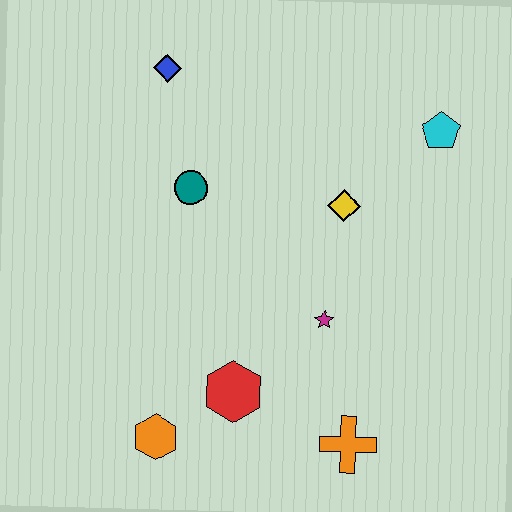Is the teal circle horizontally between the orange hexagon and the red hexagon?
Yes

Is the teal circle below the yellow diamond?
No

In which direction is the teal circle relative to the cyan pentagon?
The teal circle is to the left of the cyan pentagon.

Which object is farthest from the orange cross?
The blue diamond is farthest from the orange cross.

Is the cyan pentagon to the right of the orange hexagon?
Yes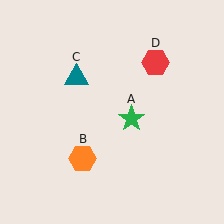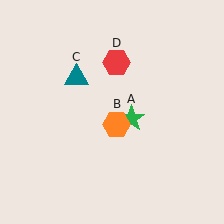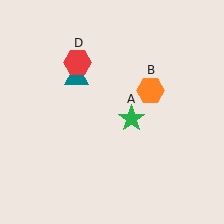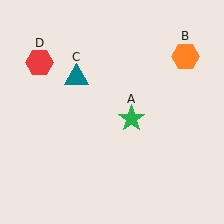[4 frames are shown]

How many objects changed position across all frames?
2 objects changed position: orange hexagon (object B), red hexagon (object D).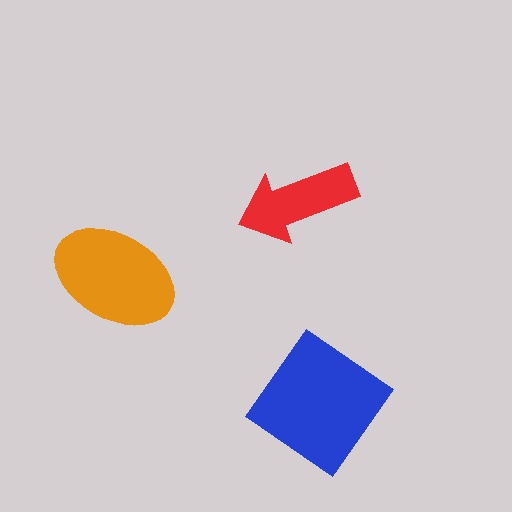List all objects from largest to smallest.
The blue diamond, the orange ellipse, the red arrow.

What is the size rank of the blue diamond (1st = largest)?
1st.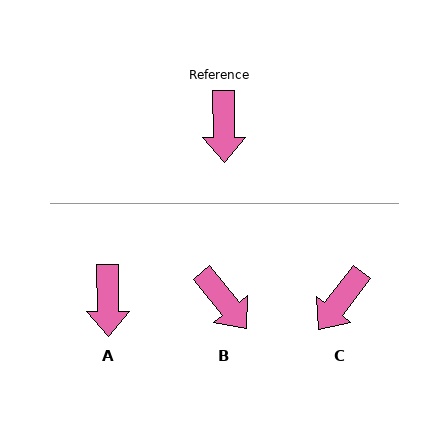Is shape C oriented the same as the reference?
No, it is off by about 38 degrees.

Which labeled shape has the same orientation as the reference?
A.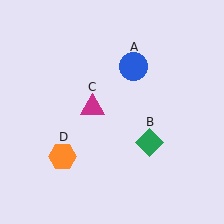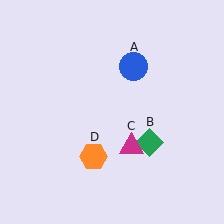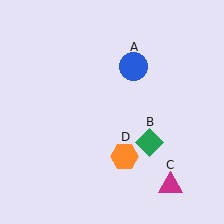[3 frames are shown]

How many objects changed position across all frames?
2 objects changed position: magenta triangle (object C), orange hexagon (object D).